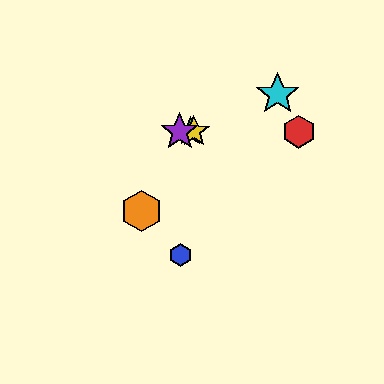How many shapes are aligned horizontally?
4 shapes (the red hexagon, the green star, the yellow star, the purple star) are aligned horizontally.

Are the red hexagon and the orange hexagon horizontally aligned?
No, the red hexagon is at y≈132 and the orange hexagon is at y≈211.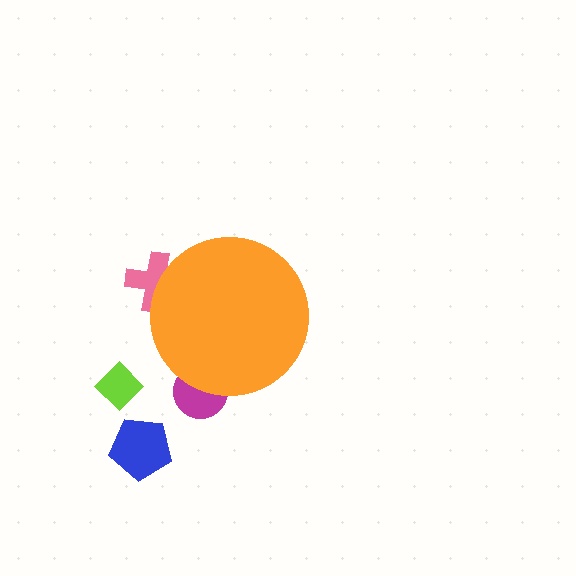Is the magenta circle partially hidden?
Yes, the magenta circle is partially hidden behind the orange circle.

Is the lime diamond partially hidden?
No, the lime diamond is fully visible.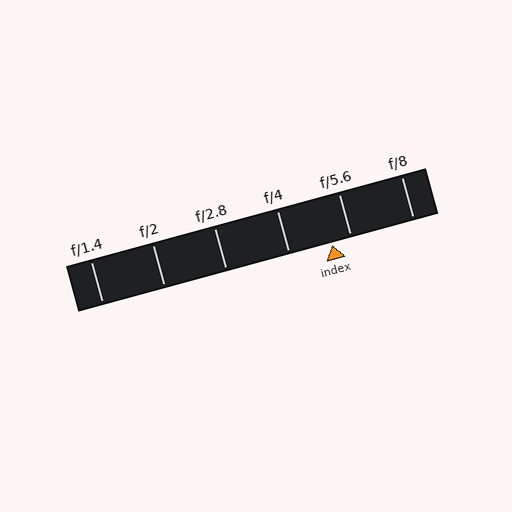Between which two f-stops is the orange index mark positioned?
The index mark is between f/4 and f/5.6.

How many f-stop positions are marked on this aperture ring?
There are 6 f-stop positions marked.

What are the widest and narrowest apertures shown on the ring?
The widest aperture shown is f/1.4 and the narrowest is f/8.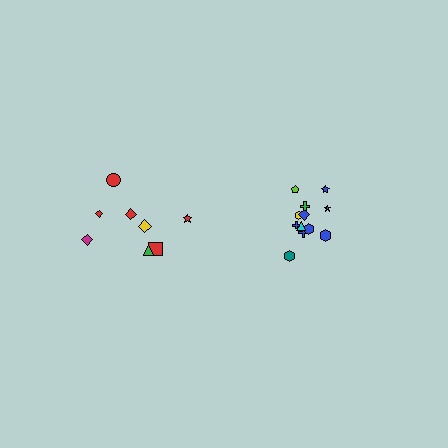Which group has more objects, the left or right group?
The right group.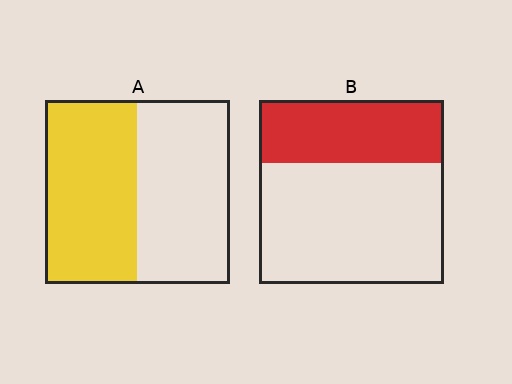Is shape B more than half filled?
No.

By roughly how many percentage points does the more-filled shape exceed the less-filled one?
By roughly 15 percentage points (A over B).